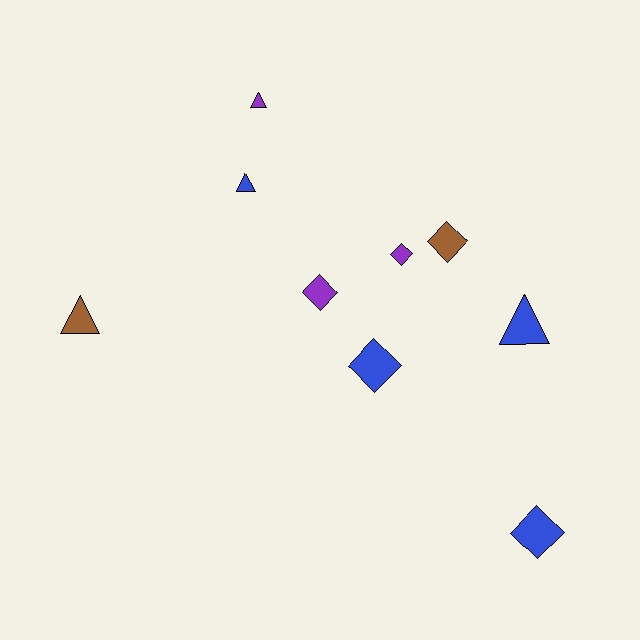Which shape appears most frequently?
Diamond, with 5 objects.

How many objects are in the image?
There are 9 objects.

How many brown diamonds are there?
There is 1 brown diamond.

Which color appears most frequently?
Blue, with 4 objects.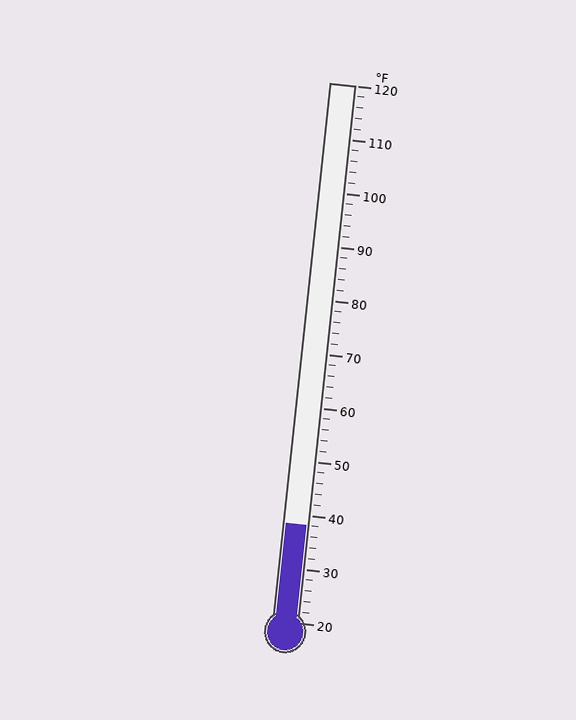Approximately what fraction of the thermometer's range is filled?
The thermometer is filled to approximately 20% of its range.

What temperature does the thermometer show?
The thermometer shows approximately 38°F.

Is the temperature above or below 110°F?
The temperature is below 110°F.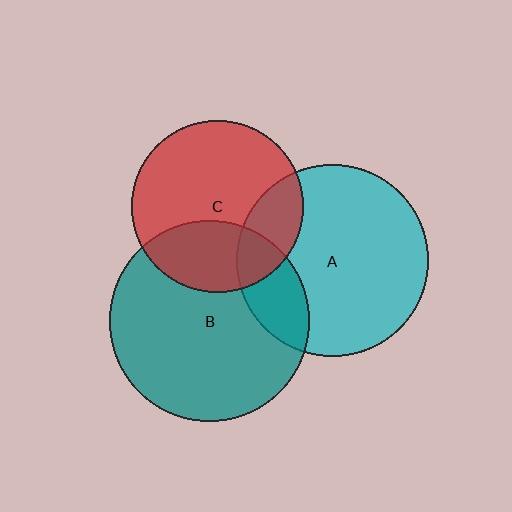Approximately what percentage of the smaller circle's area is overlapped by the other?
Approximately 20%.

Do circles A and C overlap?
Yes.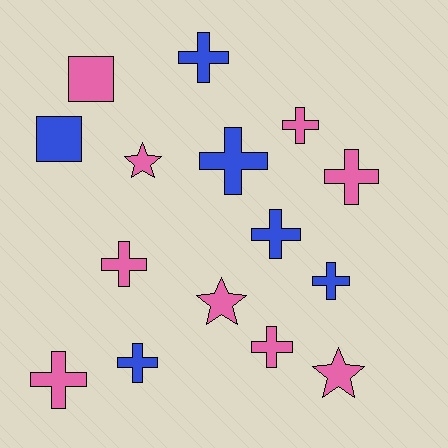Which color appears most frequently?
Pink, with 9 objects.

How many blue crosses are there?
There are 5 blue crosses.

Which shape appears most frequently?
Cross, with 10 objects.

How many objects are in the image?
There are 15 objects.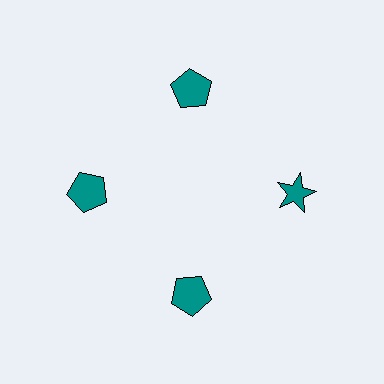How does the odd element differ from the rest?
It has a different shape: star instead of pentagon.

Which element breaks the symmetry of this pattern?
The teal star at roughly the 3 o'clock position breaks the symmetry. All other shapes are teal pentagons.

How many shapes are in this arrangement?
There are 4 shapes arranged in a ring pattern.